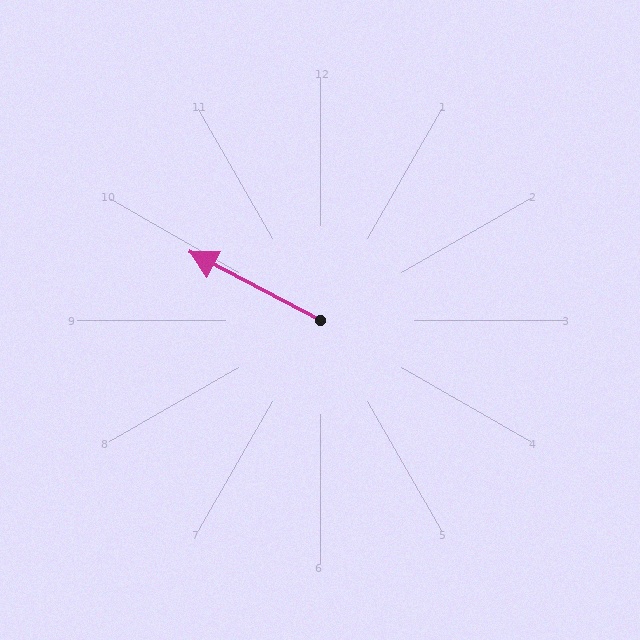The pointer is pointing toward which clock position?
Roughly 10 o'clock.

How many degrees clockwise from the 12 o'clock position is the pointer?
Approximately 298 degrees.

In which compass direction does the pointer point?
Northwest.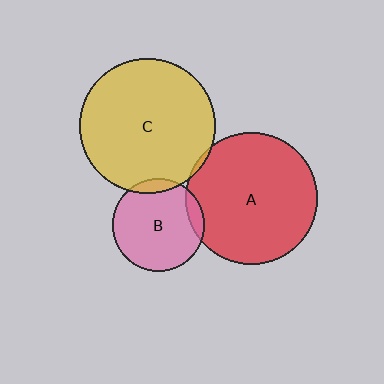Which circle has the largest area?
Circle C (yellow).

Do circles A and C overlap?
Yes.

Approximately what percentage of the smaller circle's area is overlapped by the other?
Approximately 5%.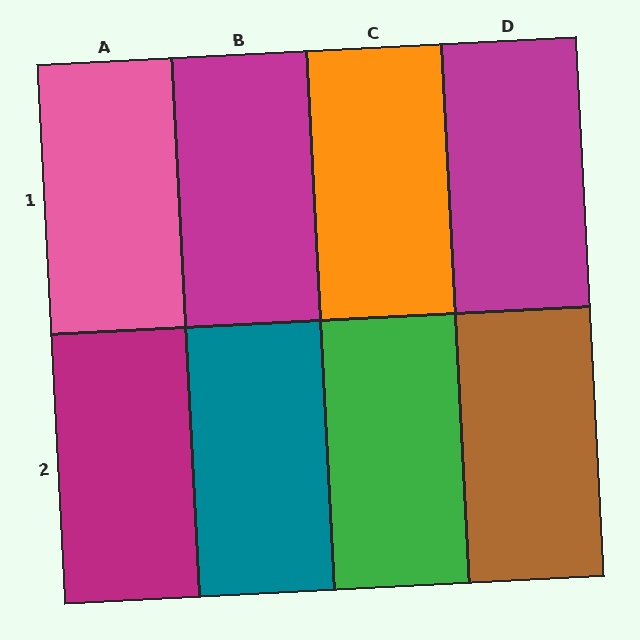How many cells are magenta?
3 cells are magenta.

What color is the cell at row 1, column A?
Pink.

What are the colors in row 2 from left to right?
Magenta, teal, green, brown.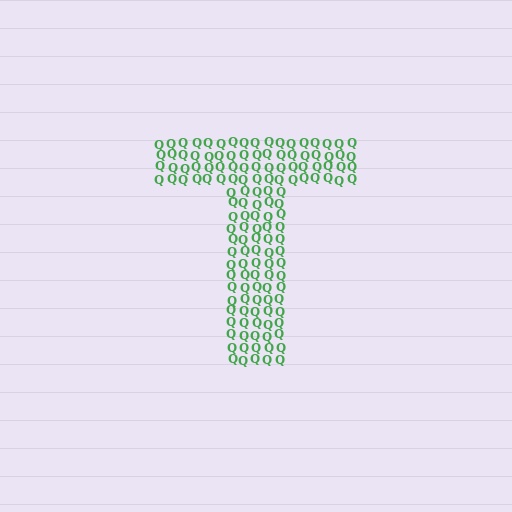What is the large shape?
The large shape is the letter T.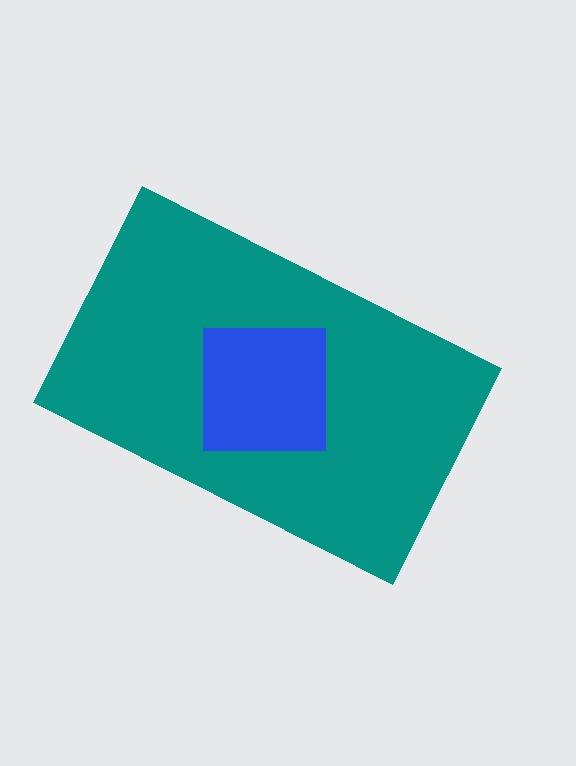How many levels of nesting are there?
2.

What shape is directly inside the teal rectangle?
The blue square.